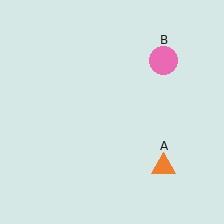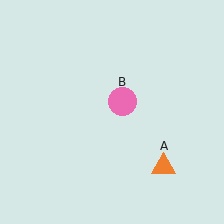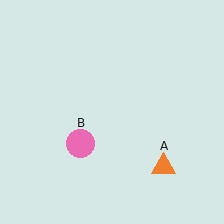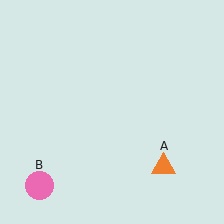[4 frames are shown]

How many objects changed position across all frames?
1 object changed position: pink circle (object B).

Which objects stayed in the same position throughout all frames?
Orange triangle (object A) remained stationary.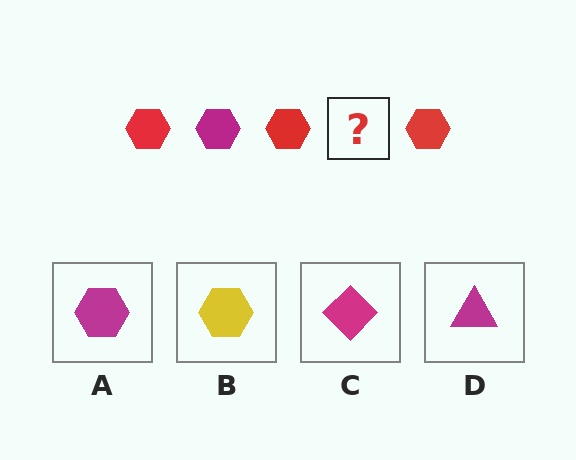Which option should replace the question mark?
Option A.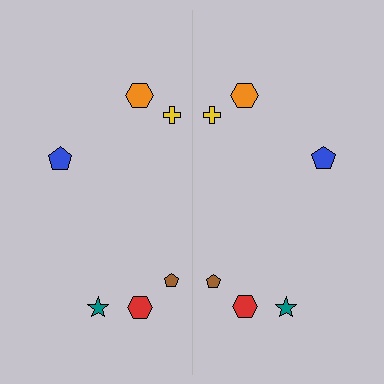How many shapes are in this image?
There are 12 shapes in this image.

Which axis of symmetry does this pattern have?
The pattern has a vertical axis of symmetry running through the center of the image.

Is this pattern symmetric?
Yes, this pattern has bilateral (reflection) symmetry.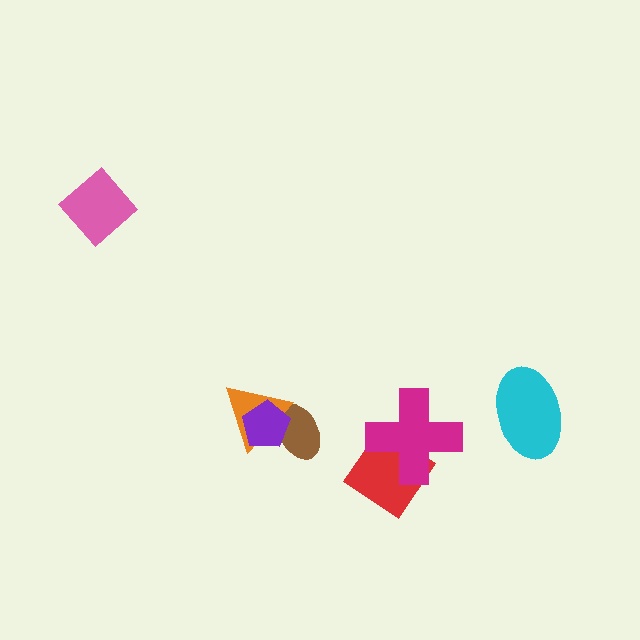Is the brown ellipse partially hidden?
Yes, it is partially covered by another shape.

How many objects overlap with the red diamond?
1 object overlaps with the red diamond.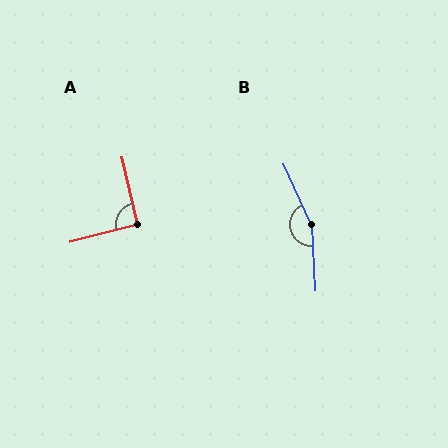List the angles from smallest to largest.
A (92°), B (159°).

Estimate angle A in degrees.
Approximately 92 degrees.